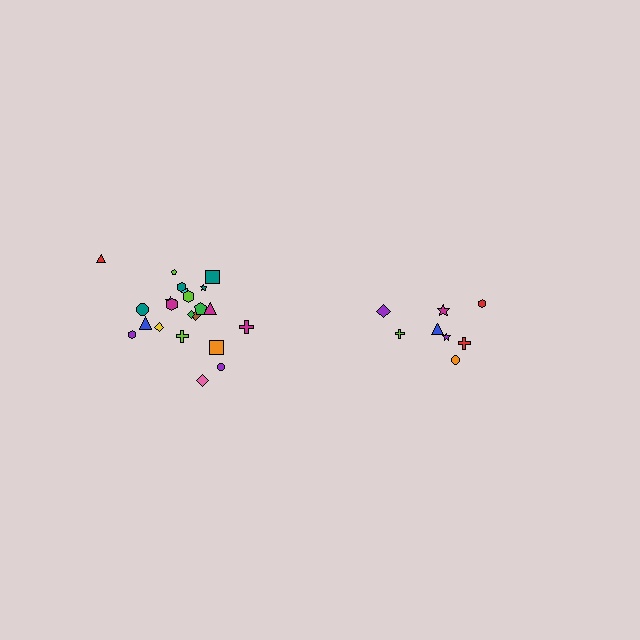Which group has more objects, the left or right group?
The left group.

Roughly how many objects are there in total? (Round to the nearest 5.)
Roughly 30 objects in total.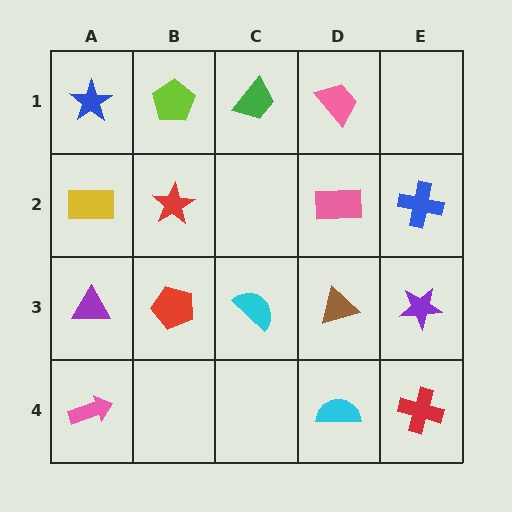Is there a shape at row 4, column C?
No, that cell is empty.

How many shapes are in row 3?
5 shapes.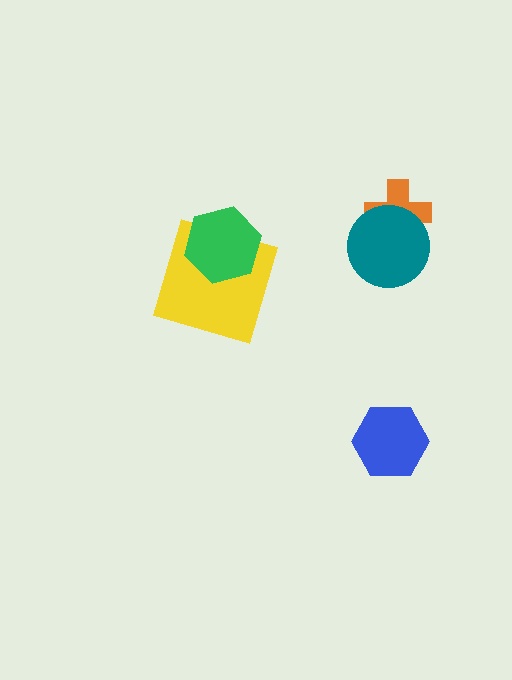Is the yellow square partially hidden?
Yes, it is partially covered by another shape.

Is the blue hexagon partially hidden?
No, no other shape covers it.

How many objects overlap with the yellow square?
1 object overlaps with the yellow square.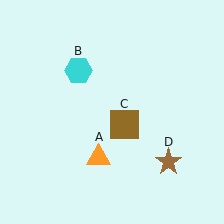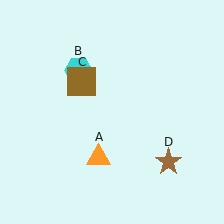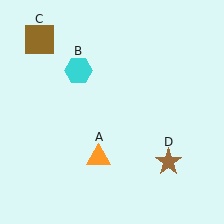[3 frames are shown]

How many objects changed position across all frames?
1 object changed position: brown square (object C).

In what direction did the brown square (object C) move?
The brown square (object C) moved up and to the left.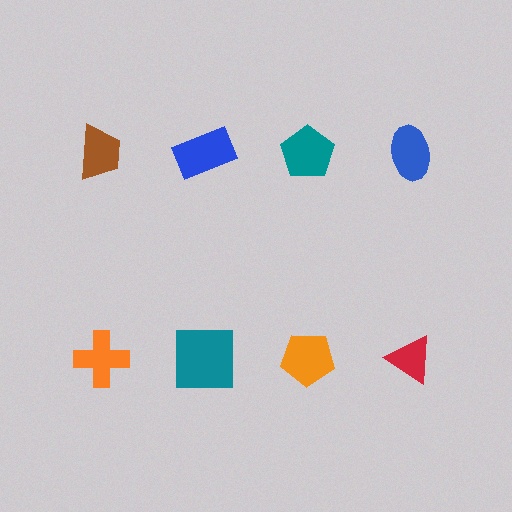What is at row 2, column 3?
An orange pentagon.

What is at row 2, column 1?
An orange cross.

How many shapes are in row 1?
4 shapes.